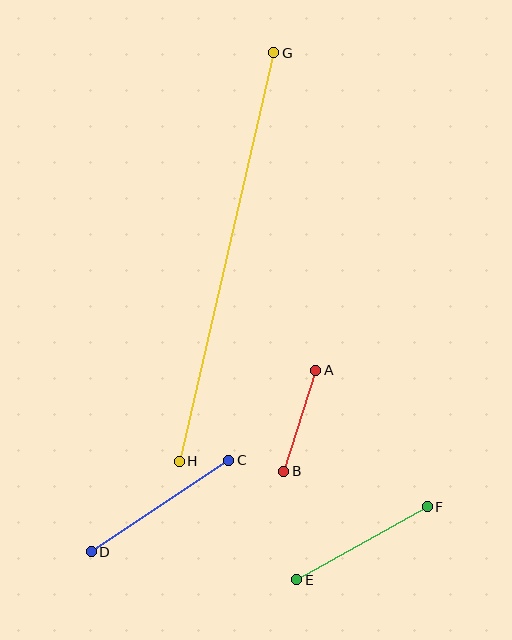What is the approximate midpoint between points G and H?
The midpoint is at approximately (226, 257) pixels.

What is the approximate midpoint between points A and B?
The midpoint is at approximately (300, 421) pixels.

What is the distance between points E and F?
The distance is approximately 150 pixels.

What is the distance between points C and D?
The distance is approximately 165 pixels.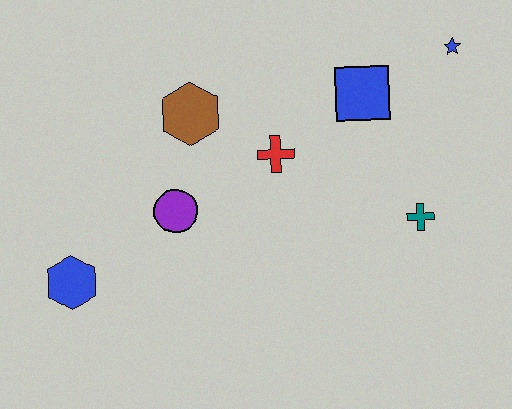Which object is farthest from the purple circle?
The blue star is farthest from the purple circle.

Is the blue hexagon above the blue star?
No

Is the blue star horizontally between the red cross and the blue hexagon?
No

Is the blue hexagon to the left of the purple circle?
Yes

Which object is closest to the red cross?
The brown hexagon is closest to the red cross.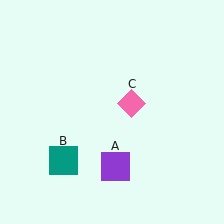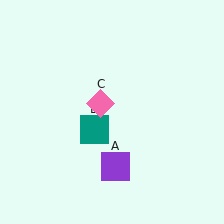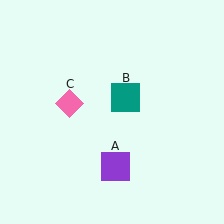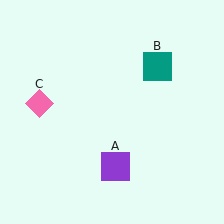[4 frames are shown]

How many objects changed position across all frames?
2 objects changed position: teal square (object B), pink diamond (object C).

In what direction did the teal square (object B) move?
The teal square (object B) moved up and to the right.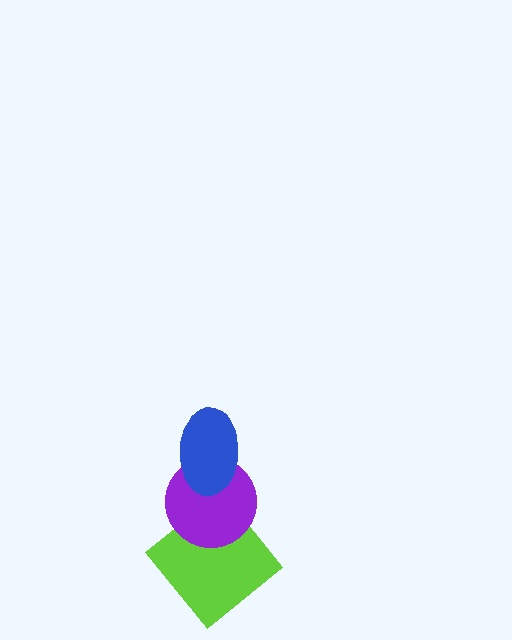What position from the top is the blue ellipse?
The blue ellipse is 1st from the top.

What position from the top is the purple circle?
The purple circle is 2nd from the top.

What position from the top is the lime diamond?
The lime diamond is 3rd from the top.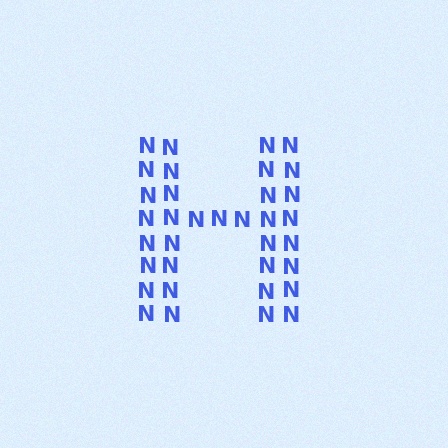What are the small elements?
The small elements are letter N's.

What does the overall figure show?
The overall figure shows the letter H.